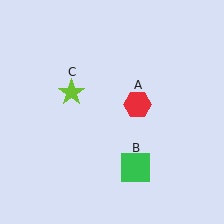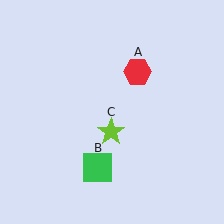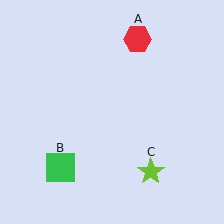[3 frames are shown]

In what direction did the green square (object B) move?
The green square (object B) moved left.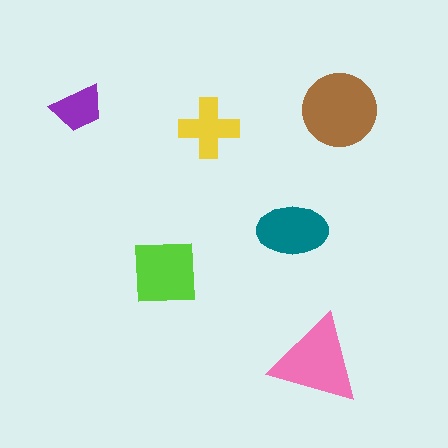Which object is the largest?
The brown circle.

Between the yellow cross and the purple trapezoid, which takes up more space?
The yellow cross.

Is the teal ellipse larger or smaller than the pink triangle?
Smaller.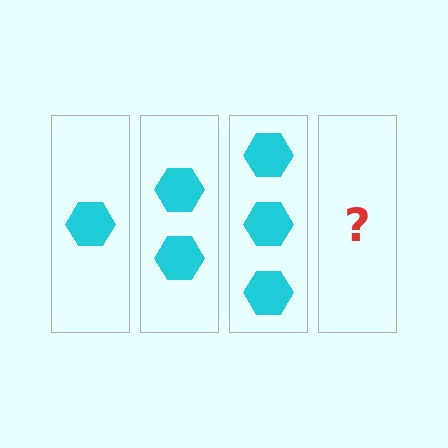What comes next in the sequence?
The next element should be 4 hexagons.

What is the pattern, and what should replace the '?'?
The pattern is that each step adds one more hexagon. The '?' should be 4 hexagons.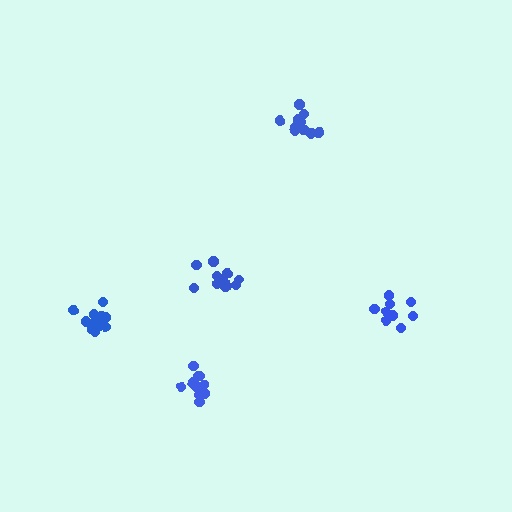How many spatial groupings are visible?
There are 5 spatial groupings.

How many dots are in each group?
Group 1: 9 dots, Group 2: 13 dots, Group 3: 10 dots, Group 4: 12 dots, Group 5: 10 dots (54 total).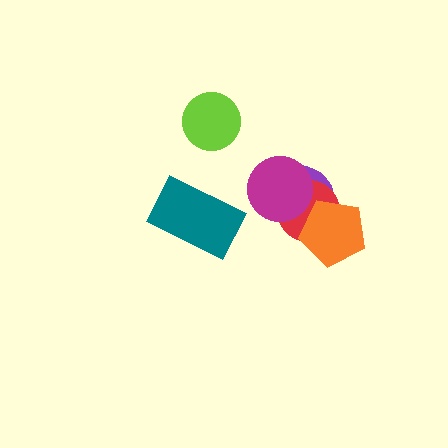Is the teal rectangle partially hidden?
No, no other shape covers it.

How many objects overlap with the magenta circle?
2 objects overlap with the magenta circle.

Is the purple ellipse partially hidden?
Yes, it is partially covered by another shape.